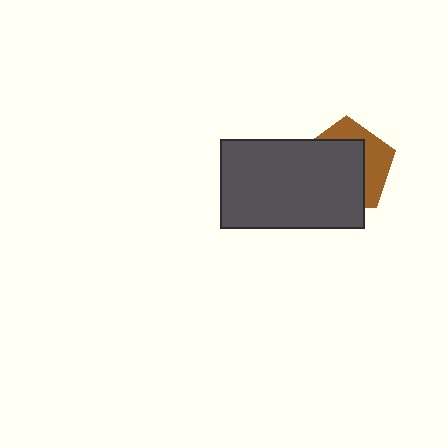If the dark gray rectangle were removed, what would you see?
You would see the complete brown pentagon.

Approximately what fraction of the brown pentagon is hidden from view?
Roughly 63% of the brown pentagon is hidden behind the dark gray rectangle.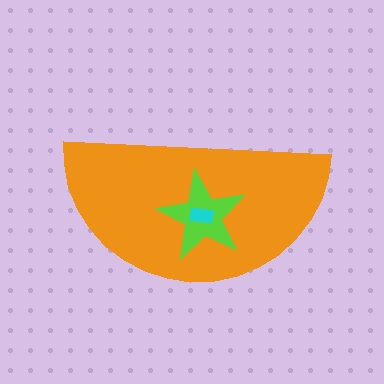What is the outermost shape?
The orange semicircle.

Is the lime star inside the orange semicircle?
Yes.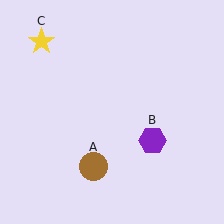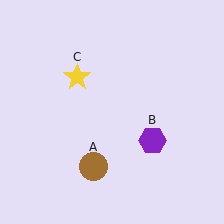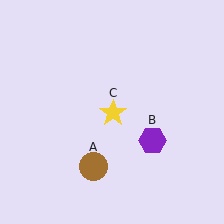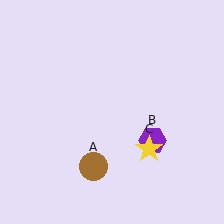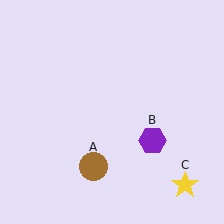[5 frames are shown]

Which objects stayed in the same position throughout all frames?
Brown circle (object A) and purple hexagon (object B) remained stationary.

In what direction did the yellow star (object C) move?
The yellow star (object C) moved down and to the right.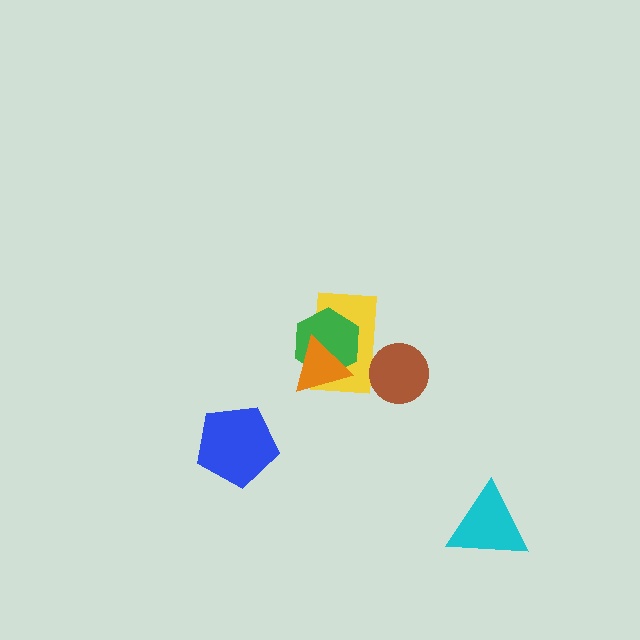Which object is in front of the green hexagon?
The orange triangle is in front of the green hexagon.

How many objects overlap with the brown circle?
1 object overlaps with the brown circle.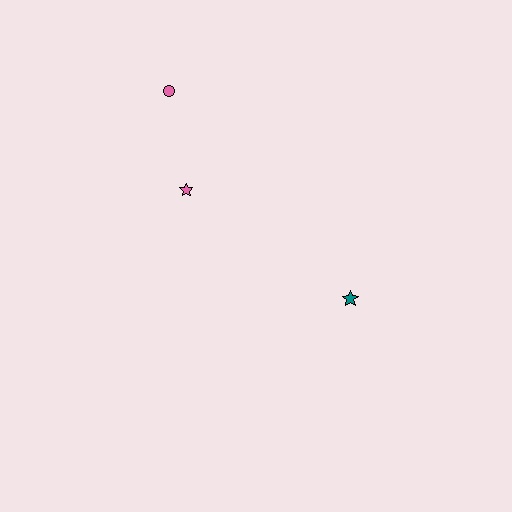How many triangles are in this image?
There are no triangles.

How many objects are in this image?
There are 3 objects.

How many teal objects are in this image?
There is 1 teal object.